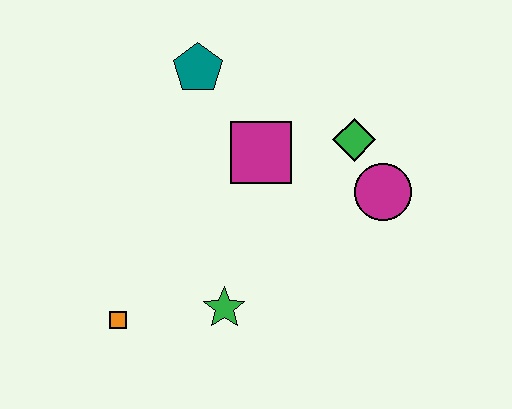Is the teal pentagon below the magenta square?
No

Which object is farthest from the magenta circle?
The orange square is farthest from the magenta circle.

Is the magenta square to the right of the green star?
Yes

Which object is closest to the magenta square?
The green diamond is closest to the magenta square.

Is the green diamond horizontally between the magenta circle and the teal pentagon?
Yes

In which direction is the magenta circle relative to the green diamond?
The magenta circle is below the green diamond.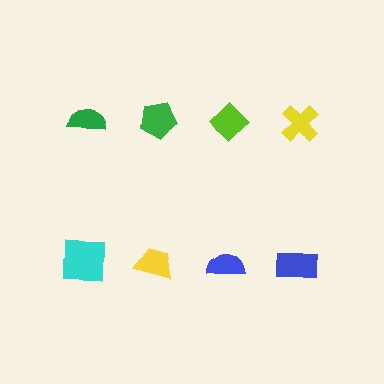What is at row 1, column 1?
A green semicircle.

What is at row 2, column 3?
A blue semicircle.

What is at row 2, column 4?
A blue rectangle.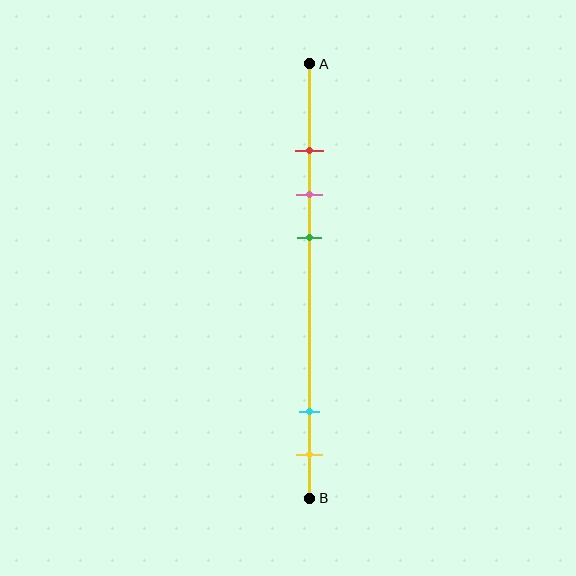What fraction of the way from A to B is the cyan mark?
The cyan mark is approximately 80% (0.8) of the way from A to B.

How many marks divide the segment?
There are 5 marks dividing the segment.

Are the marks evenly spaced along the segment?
No, the marks are not evenly spaced.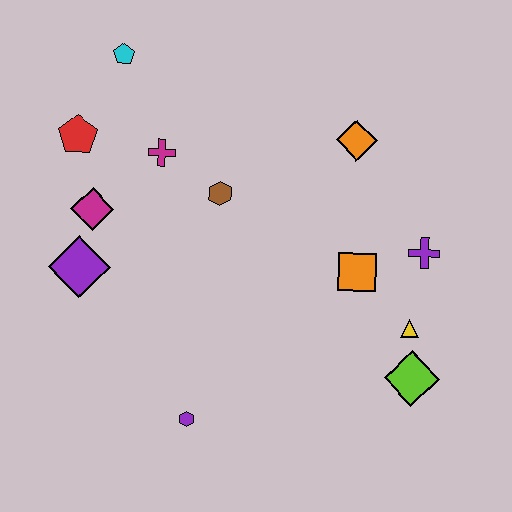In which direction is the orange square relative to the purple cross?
The orange square is to the left of the purple cross.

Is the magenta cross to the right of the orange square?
No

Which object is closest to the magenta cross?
The brown hexagon is closest to the magenta cross.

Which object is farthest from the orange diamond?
The purple hexagon is farthest from the orange diamond.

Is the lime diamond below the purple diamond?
Yes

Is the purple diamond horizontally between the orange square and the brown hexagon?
No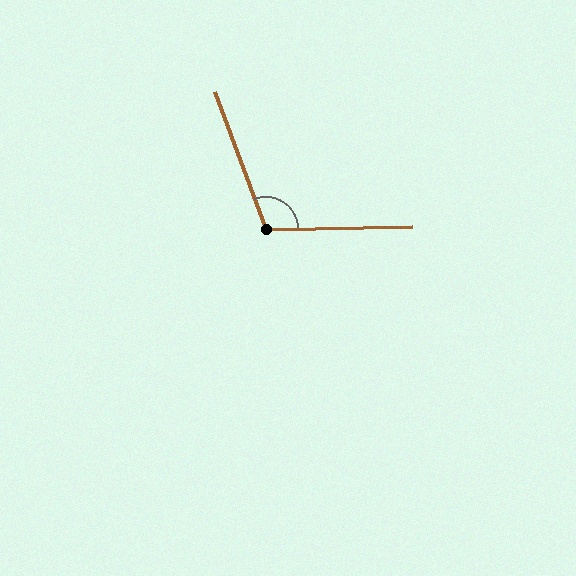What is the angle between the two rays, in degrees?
Approximately 110 degrees.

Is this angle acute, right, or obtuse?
It is obtuse.